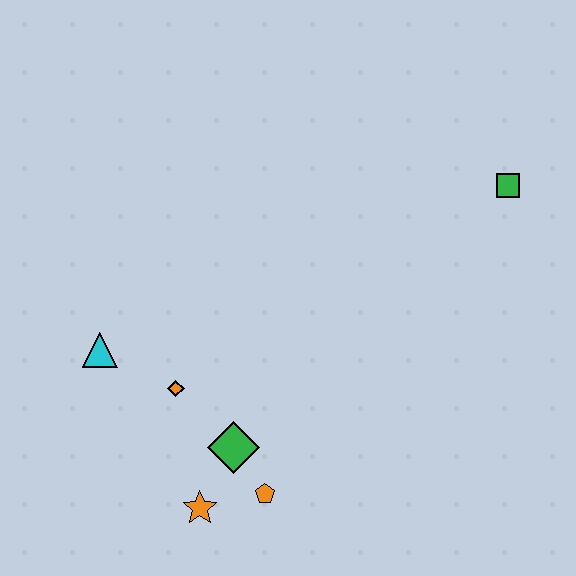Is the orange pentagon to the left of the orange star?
No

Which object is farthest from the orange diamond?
The green square is farthest from the orange diamond.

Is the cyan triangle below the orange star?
No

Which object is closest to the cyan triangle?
The orange diamond is closest to the cyan triangle.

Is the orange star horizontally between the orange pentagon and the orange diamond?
Yes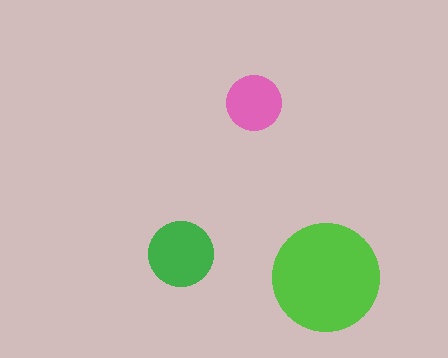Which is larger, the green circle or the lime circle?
The lime one.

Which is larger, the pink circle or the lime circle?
The lime one.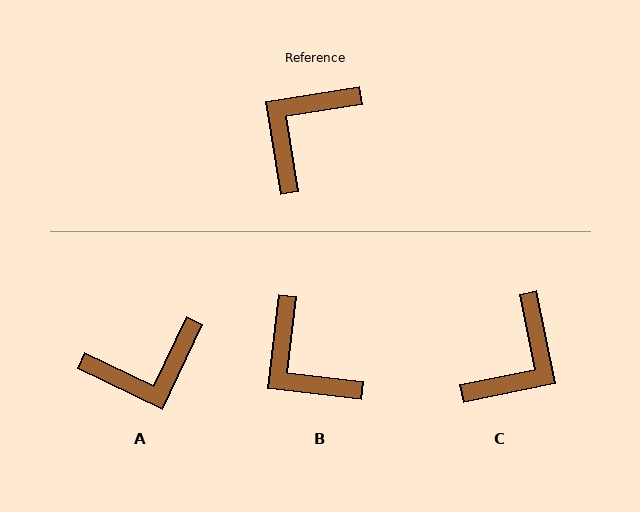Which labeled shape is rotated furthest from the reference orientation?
C, about 177 degrees away.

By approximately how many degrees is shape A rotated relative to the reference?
Approximately 146 degrees counter-clockwise.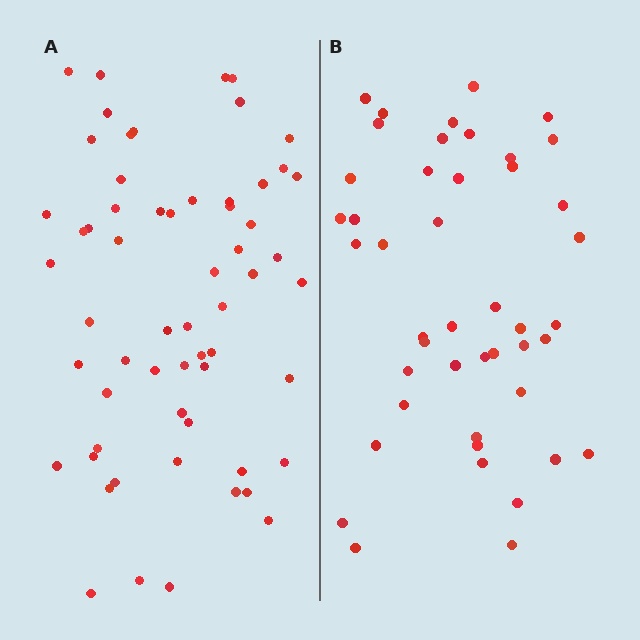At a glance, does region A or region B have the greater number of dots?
Region A (the left region) has more dots.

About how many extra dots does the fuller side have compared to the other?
Region A has approximately 15 more dots than region B.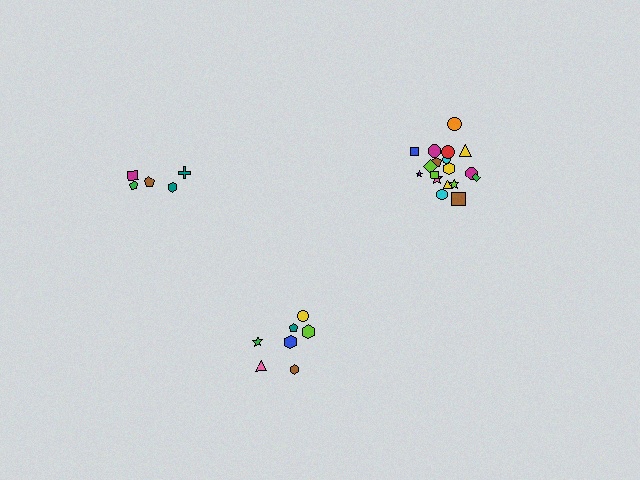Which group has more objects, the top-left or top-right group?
The top-right group.